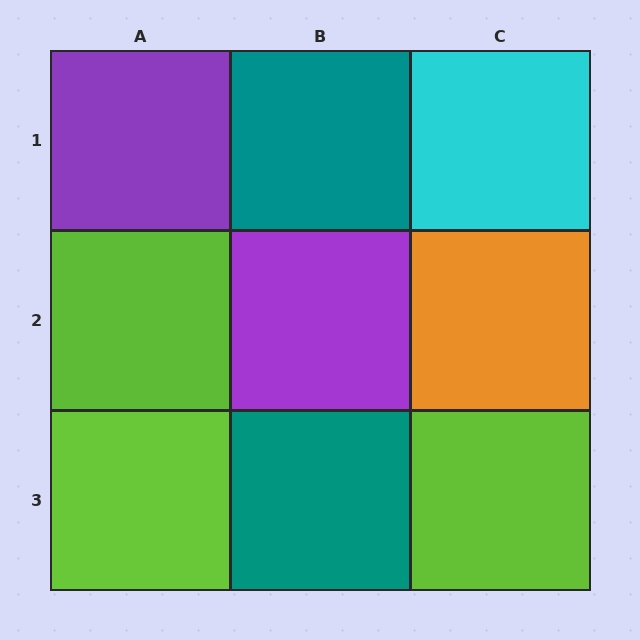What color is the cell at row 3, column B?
Teal.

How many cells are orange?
1 cell is orange.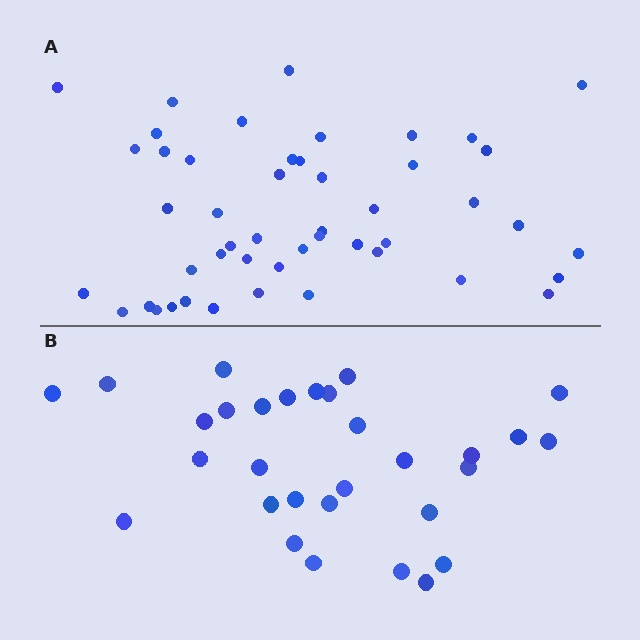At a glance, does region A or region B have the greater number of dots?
Region A (the top region) has more dots.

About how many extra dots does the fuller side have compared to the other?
Region A has approximately 20 more dots than region B.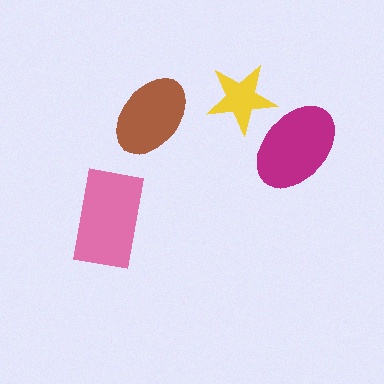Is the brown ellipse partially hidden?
No, no other shape covers it.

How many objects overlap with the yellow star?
1 object overlaps with the yellow star.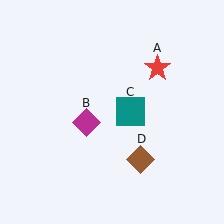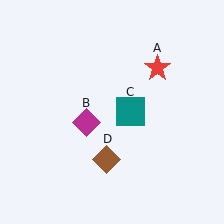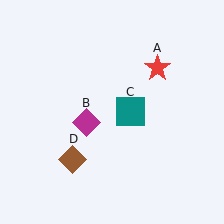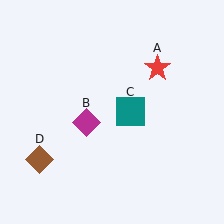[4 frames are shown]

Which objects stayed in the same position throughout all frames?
Red star (object A) and magenta diamond (object B) and teal square (object C) remained stationary.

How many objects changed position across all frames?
1 object changed position: brown diamond (object D).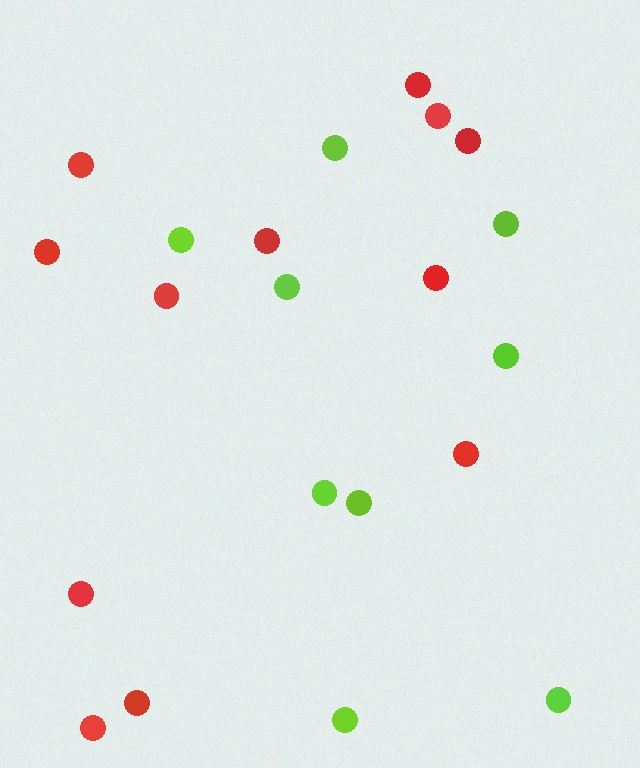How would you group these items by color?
There are 2 groups: one group of lime circles (9) and one group of red circles (12).